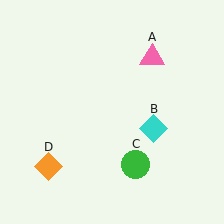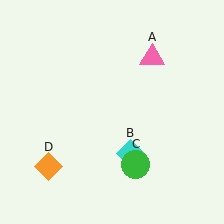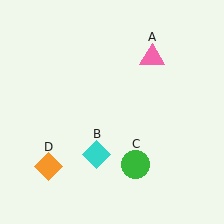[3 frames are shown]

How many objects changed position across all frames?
1 object changed position: cyan diamond (object B).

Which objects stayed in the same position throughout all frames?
Pink triangle (object A) and green circle (object C) and orange diamond (object D) remained stationary.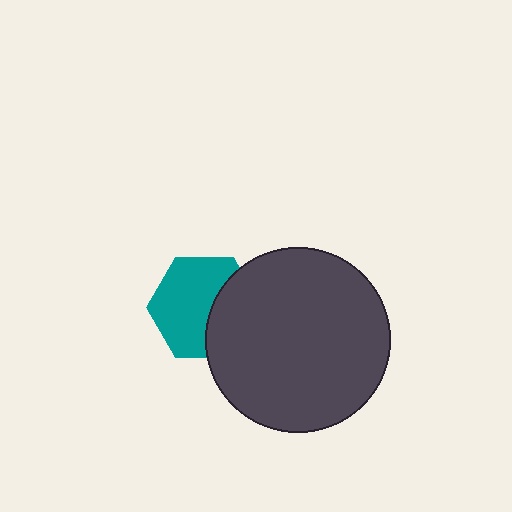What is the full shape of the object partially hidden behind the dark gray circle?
The partially hidden object is a teal hexagon.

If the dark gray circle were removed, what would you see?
You would see the complete teal hexagon.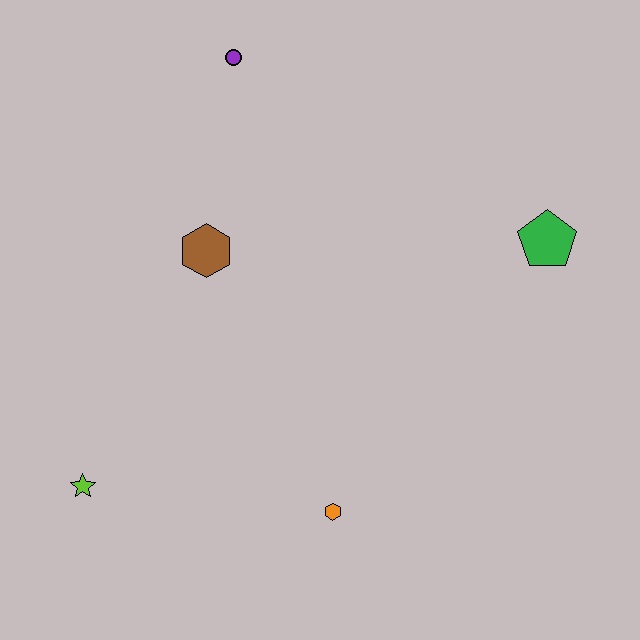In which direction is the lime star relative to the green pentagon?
The lime star is to the left of the green pentagon.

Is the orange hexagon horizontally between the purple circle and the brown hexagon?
No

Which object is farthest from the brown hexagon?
The green pentagon is farthest from the brown hexagon.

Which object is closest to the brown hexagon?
The purple circle is closest to the brown hexagon.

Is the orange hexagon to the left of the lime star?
No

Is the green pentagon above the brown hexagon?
Yes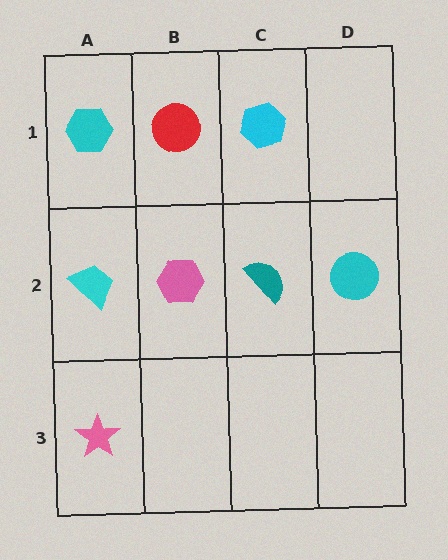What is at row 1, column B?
A red circle.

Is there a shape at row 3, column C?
No, that cell is empty.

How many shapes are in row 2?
4 shapes.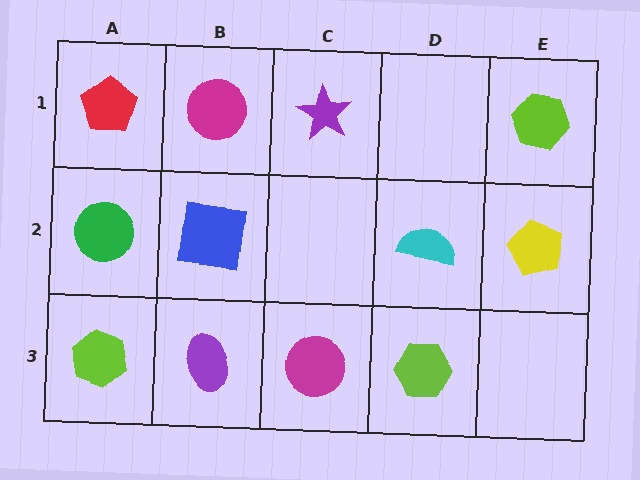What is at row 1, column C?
A purple star.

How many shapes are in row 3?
4 shapes.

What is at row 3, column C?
A magenta circle.